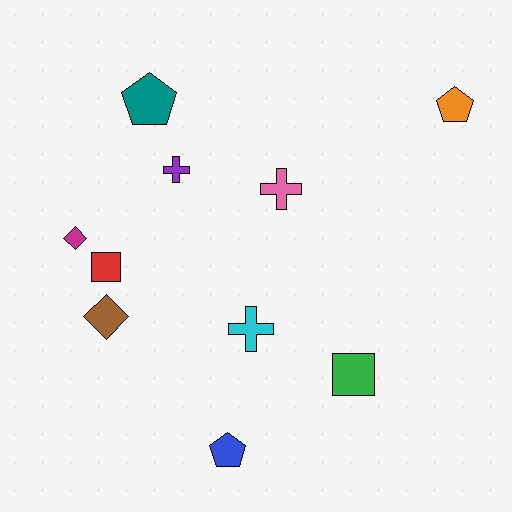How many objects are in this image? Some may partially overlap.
There are 10 objects.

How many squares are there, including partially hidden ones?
There are 2 squares.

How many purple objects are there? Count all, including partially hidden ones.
There is 1 purple object.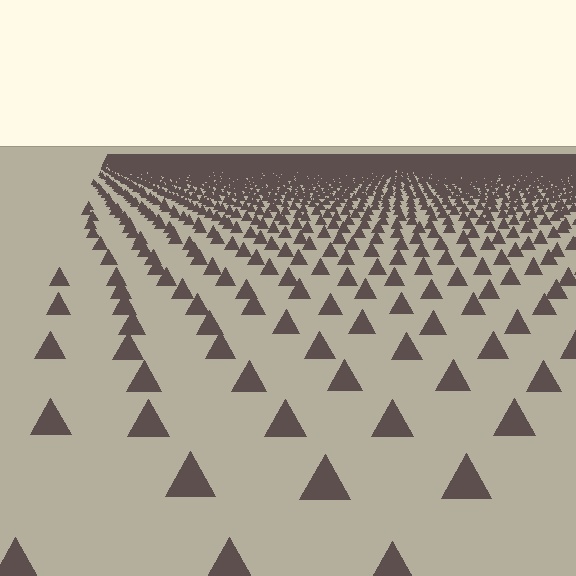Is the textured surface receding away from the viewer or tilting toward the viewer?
The surface is receding away from the viewer. Texture elements get smaller and denser toward the top.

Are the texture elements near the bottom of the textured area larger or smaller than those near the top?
Larger. Near the bottom, elements are closer to the viewer and appear at a bigger on-screen size.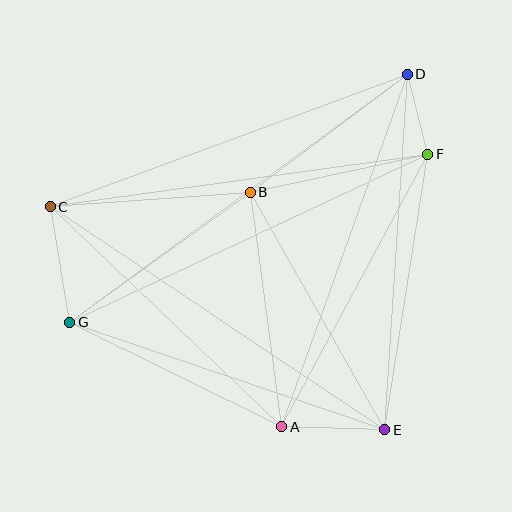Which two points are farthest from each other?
Points D and G are farthest from each other.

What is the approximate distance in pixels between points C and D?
The distance between C and D is approximately 381 pixels.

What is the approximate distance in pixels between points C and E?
The distance between C and E is approximately 402 pixels.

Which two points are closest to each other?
Points D and F are closest to each other.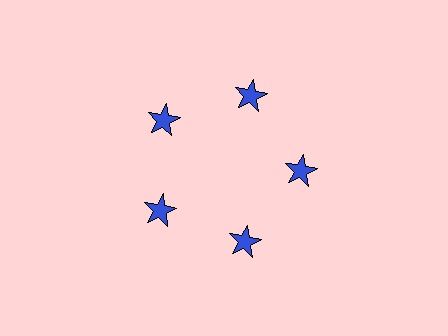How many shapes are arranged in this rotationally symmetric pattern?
There are 5 shapes, arranged in 5 groups of 1.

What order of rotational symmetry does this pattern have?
This pattern has 5-fold rotational symmetry.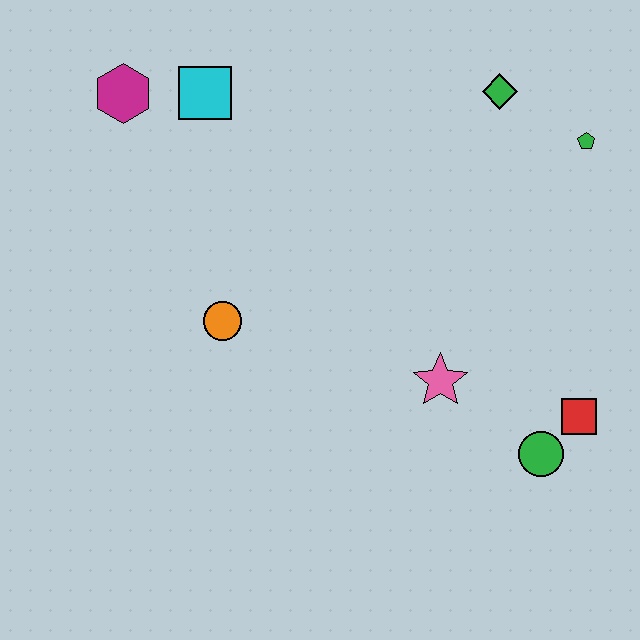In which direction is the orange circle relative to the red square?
The orange circle is to the left of the red square.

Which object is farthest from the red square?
The magenta hexagon is farthest from the red square.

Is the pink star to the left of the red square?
Yes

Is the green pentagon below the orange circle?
No